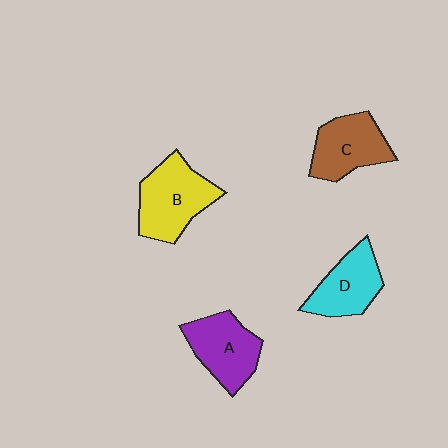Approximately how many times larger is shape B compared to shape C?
Approximately 1.2 times.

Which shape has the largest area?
Shape B (yellow).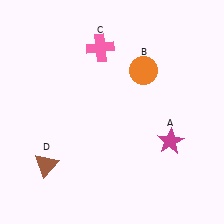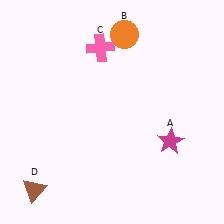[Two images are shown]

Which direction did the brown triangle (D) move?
The brown triangle (D) moved down.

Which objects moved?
The objects that moved are: the orange circle (B), the brown triangle (D).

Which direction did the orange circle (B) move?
The orange circle (B) moved up.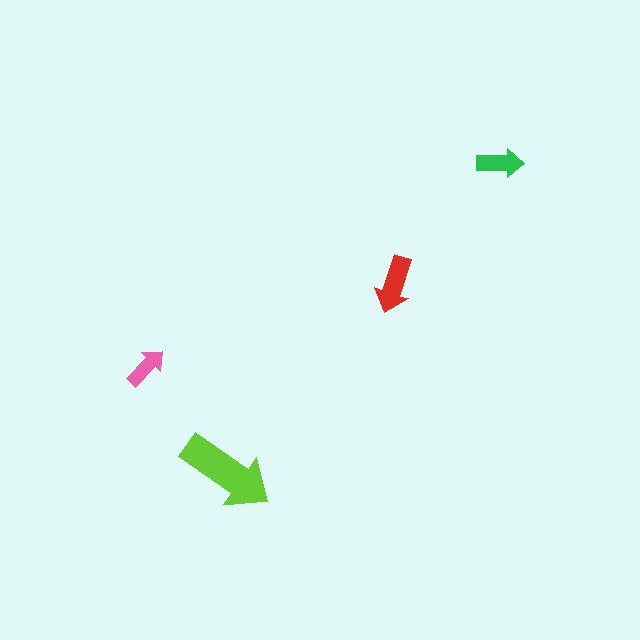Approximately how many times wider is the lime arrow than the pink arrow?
About 2 times wider.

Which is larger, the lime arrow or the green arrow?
The lime one.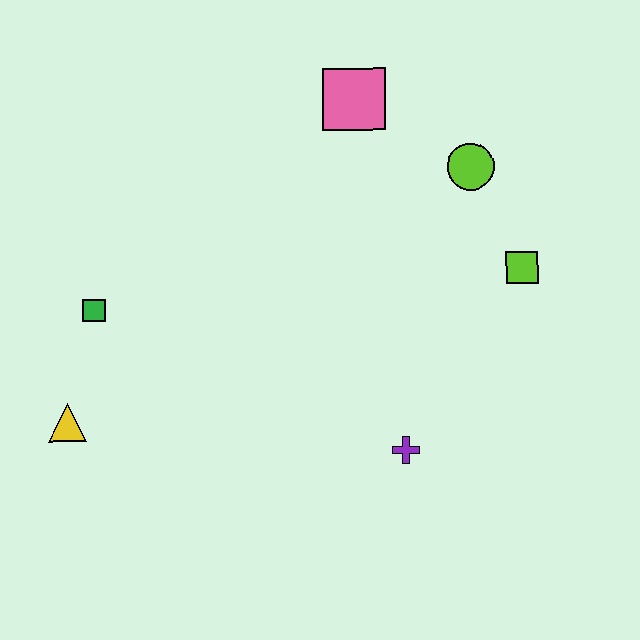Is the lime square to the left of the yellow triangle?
No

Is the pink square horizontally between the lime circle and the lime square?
No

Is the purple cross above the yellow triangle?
No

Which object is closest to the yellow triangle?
The green square is closest to the yellow triangle.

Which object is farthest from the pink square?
The yellow triangle is farthest from the pink square.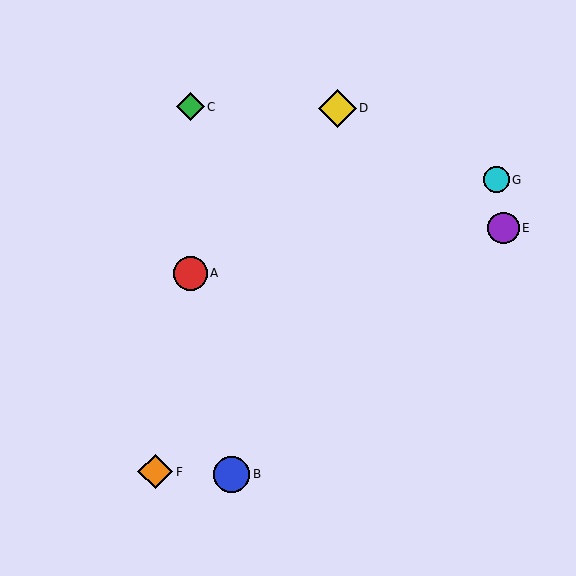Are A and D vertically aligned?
No, A is at x≈190 and D is at x≈337.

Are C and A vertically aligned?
Yes, both are at x≈190.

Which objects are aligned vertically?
Objects A, C are aligned vertically.